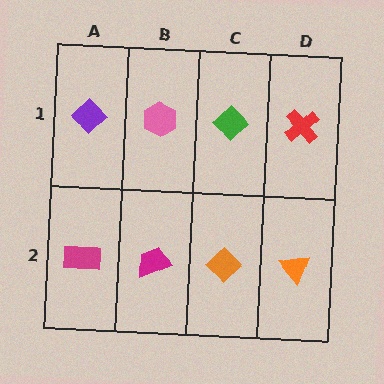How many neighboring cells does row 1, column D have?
2.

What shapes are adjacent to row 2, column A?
A purple diamond (row 1, column A), a magenta trapezoid (row 2, column B).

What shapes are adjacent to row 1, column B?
A magenta trapezoid (row 2, column B), a purple diamond (row 1, column A), a green diamond (row 1, column C).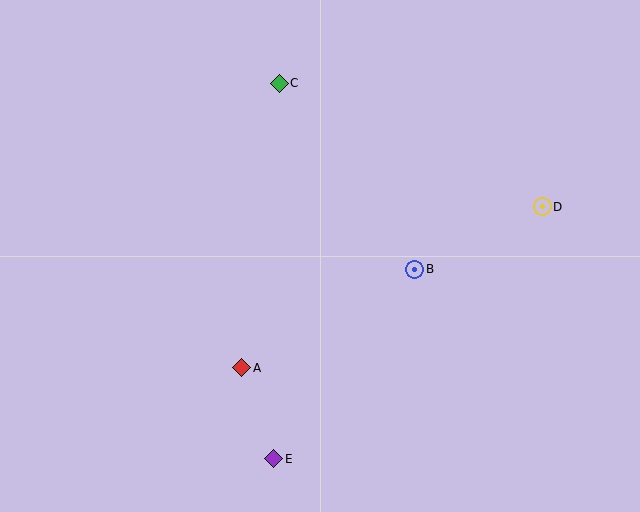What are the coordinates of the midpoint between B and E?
The midpoint between B and E is at (344, 364).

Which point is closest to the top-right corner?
Point D is closest to the top-right corner.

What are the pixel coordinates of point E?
Point E is at (274, 459).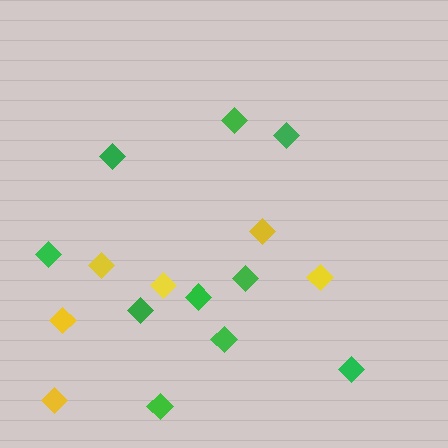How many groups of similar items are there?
There are 2 groups: one group of yellow diamonds (6) and one group of green diamonds (10).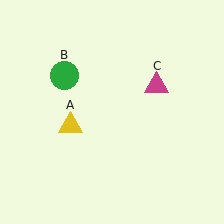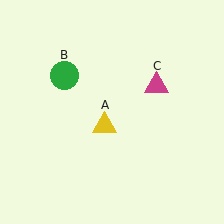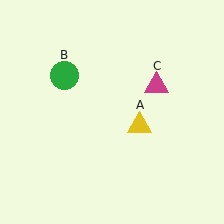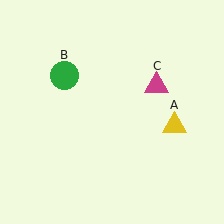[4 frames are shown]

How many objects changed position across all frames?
1 object changed position: yellow triangle (object A).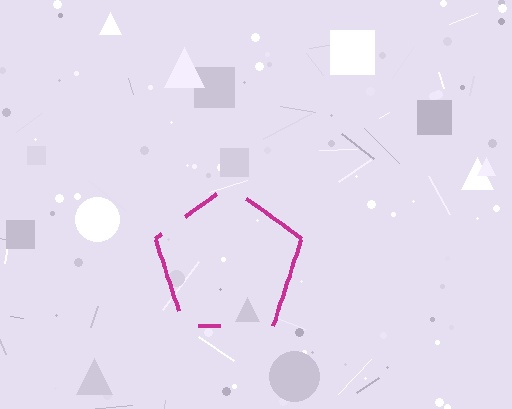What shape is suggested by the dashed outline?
The dashed outline suggests a pentagon.